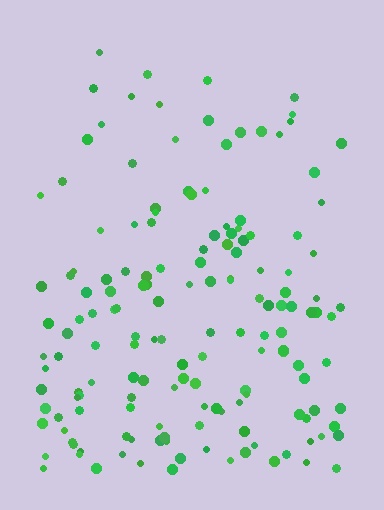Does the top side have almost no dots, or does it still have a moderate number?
Still a moderate number, just noticeably fewer than the bottom.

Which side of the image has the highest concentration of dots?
The bottom.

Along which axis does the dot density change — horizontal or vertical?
Vertical.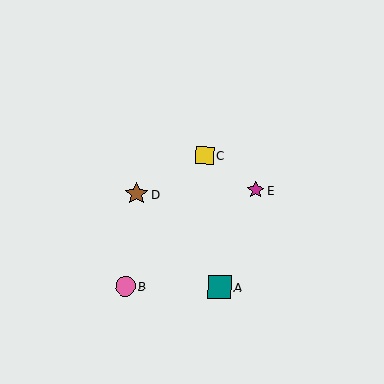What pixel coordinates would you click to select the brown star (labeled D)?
Click at (136, 194) to select the brown star D.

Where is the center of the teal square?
The center of the teal square is at (220, 287).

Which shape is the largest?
The teal square (labeled A) is the largest.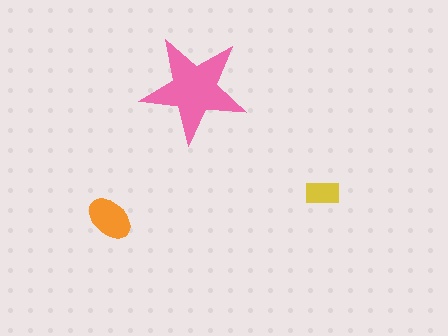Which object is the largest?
The pink star.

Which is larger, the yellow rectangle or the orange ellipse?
The orange ellipse.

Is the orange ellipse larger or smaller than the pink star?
Smaller.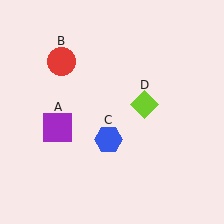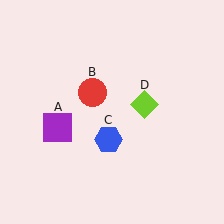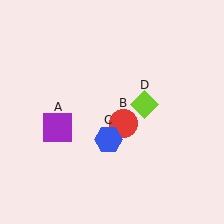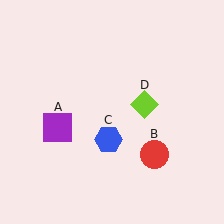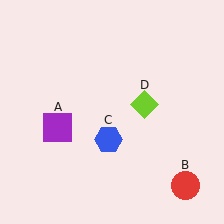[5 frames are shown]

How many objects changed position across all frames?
1 object changed position: red circle (object B).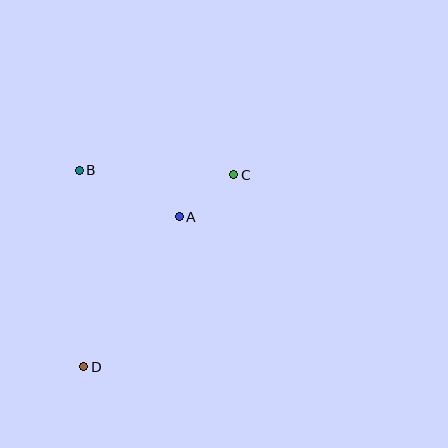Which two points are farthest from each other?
Points C and D are farthest from each other.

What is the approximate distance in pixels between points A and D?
The distance between A and D is approximately 178 pixels.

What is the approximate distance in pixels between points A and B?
The distance between A and B is approximately 110 pixels.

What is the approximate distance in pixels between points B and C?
The distance between B and C is approximately 154 pixels.